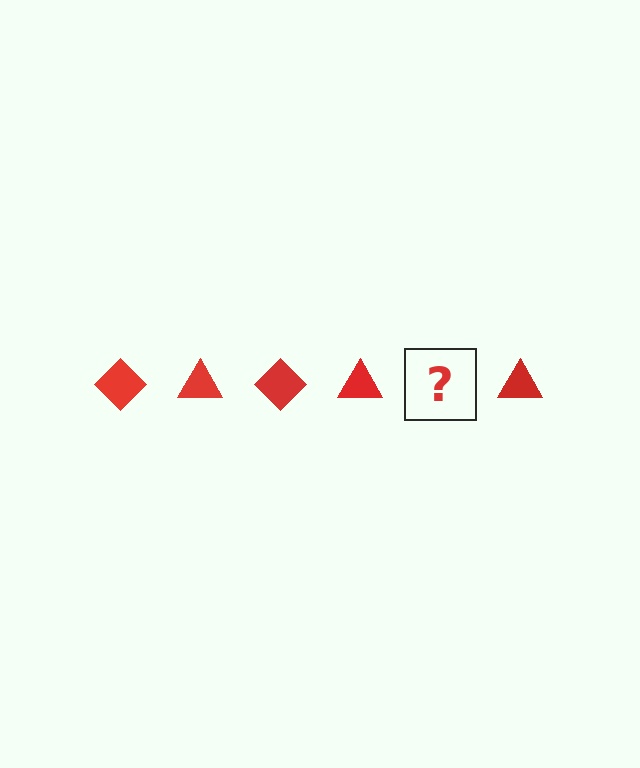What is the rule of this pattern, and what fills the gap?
The rule is that the pattern cycles through diamond, triangle shapes in red. The gap should be filled with a red diamond.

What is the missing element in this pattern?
The missing element is a red diamond.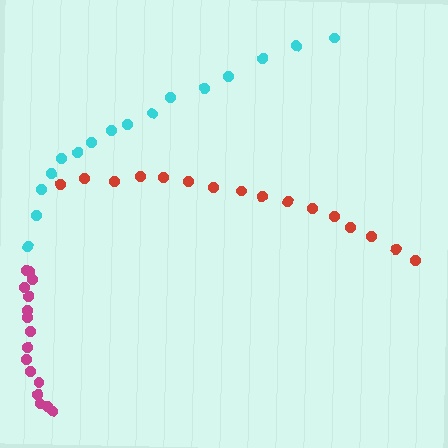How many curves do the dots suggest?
There are 3 distinct paths.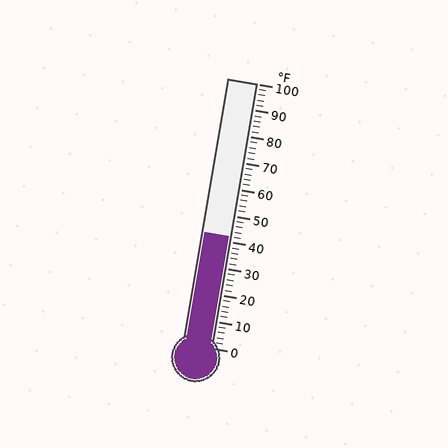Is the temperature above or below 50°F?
The temperature is below 50°F.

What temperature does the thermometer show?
The thermometer shows approximately 42°F.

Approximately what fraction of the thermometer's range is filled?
The thermometer is filled to approximately 40% of its range.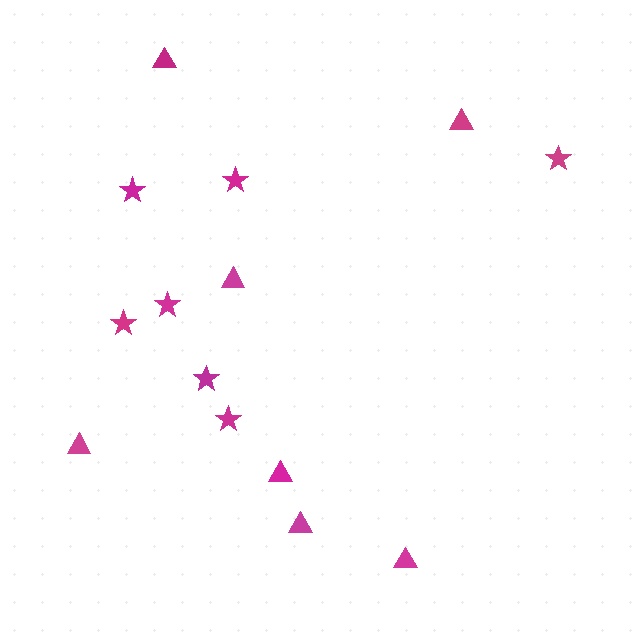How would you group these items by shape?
There are 2 groups: one group of triangles (7) and one group of stars (7).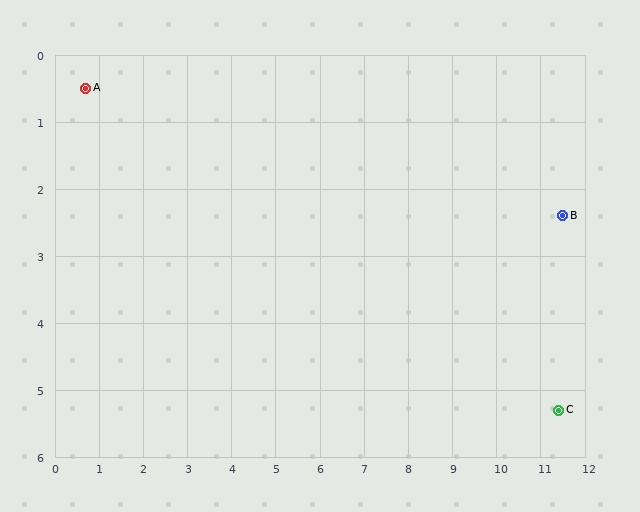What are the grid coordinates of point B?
Point B is at approximately (11.5, 2.4).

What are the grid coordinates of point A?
Point A is at approximately (0.7, 0.5).